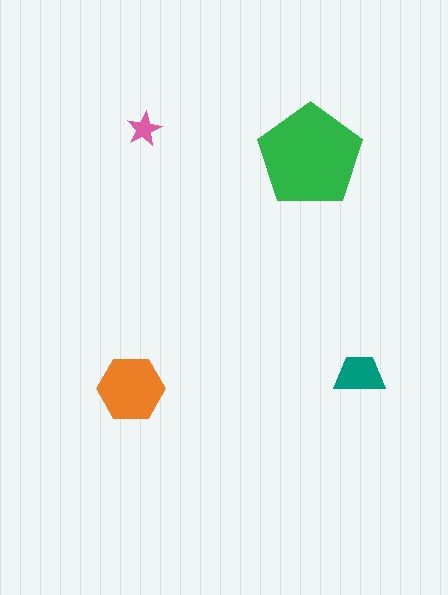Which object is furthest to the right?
The teal trapezoid is rightmost.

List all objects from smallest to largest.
The pink star, the teal trapezoid, the orange hexagon, the green pentagon.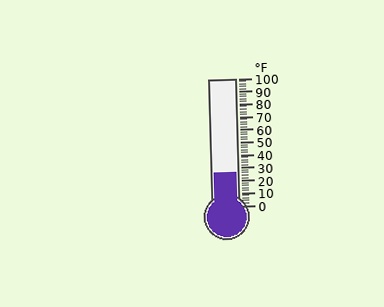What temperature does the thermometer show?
The thermometer shows approximately 26°F.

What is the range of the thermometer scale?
The thermometer scale ranges from 0°F to 100°F.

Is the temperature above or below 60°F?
The temperature is below 60°F.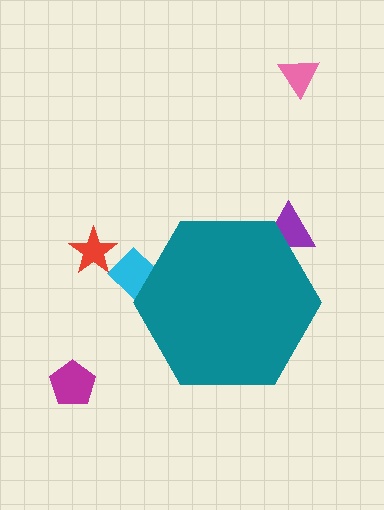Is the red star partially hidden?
No, the red star is fully visible.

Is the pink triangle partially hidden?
No, the pink triangle is fully visible.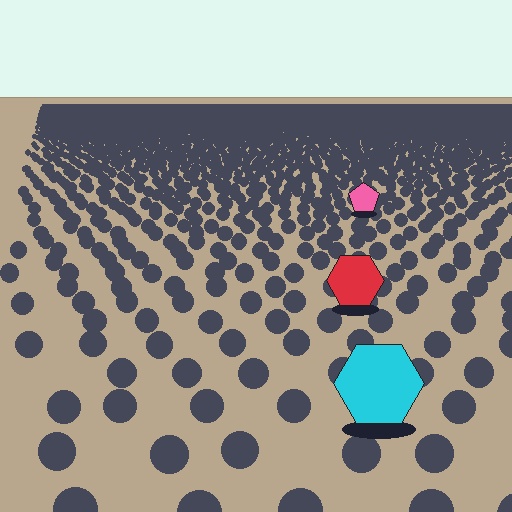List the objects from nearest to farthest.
From nearest to farthest: the cyan hexagon, the red hexagon, the pink pentagon.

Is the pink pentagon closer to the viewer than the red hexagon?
No. The red hexagon is closer — you can tell from the texture gradient: the ground texture is coarser near it.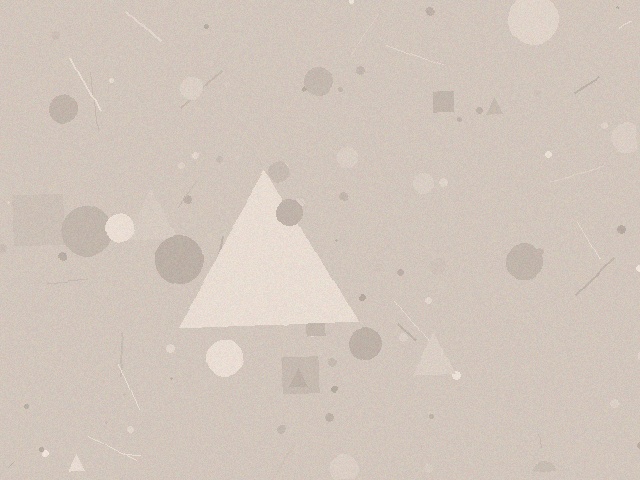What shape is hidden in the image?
A triangle is hidden in the image.